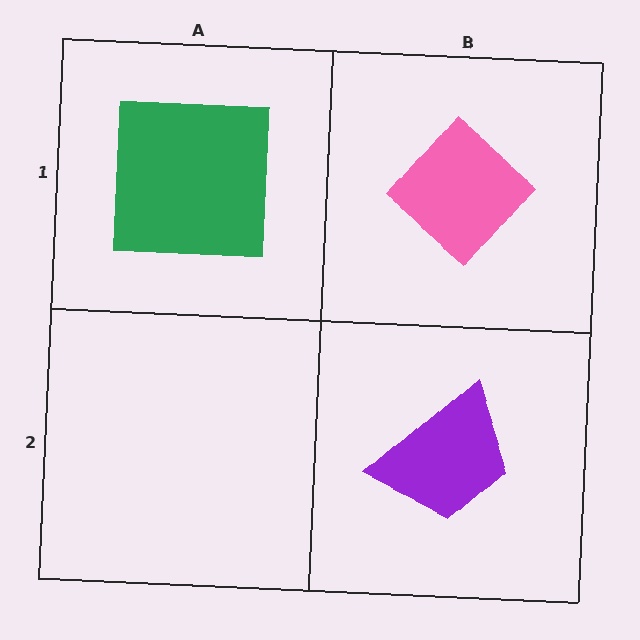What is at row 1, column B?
A pink diamond.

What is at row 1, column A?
A green square.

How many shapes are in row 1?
2 shapes.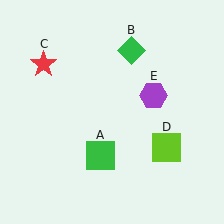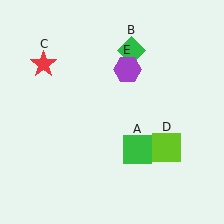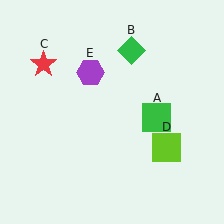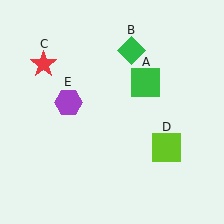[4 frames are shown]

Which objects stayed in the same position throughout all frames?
Green diamond (object B) and red star (object C) and lime square (object D) remained stationary.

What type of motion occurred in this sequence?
The green square (object A), purple hexagon (object E) rotated counterclockwise around the center of the scene.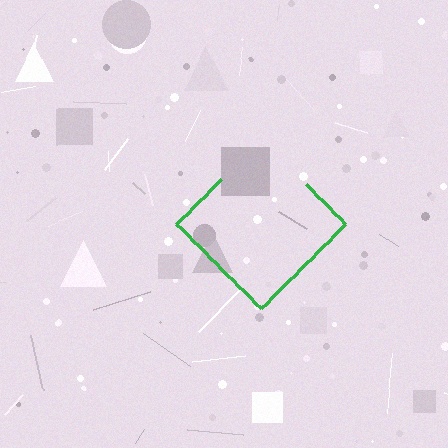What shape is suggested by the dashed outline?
The dashed outline suggests a diamond.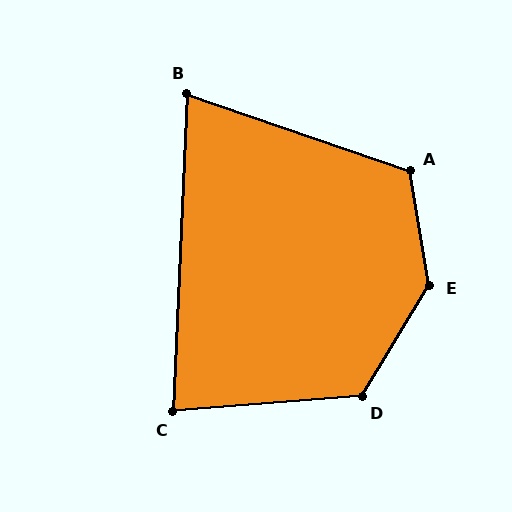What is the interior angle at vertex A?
Approximately 119 degrees (obtuse).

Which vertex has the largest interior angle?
E, at approximately 139 degrees.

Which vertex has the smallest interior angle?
B, at approximately 74 degrees.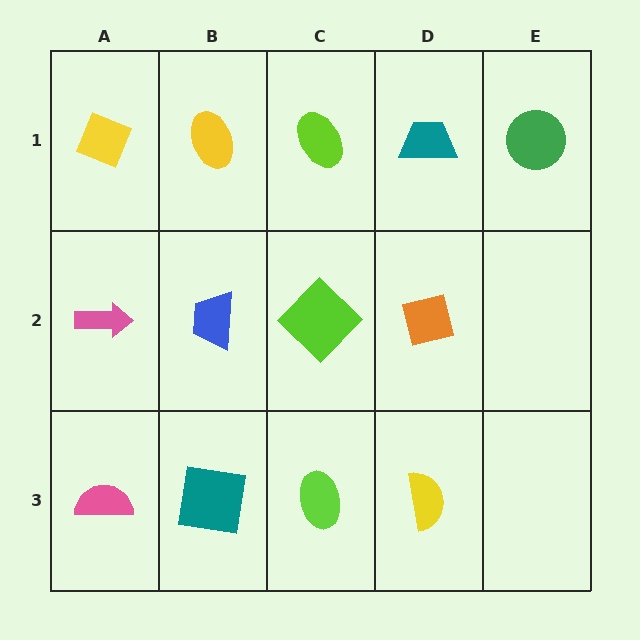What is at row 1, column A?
A yellow diamond.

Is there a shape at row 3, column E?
No, that cell is empty.